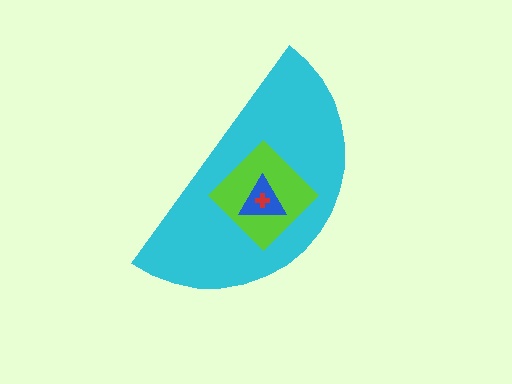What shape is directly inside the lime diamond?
The blue triangle.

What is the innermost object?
The red cross.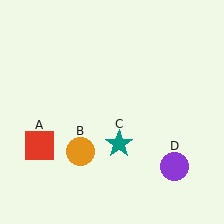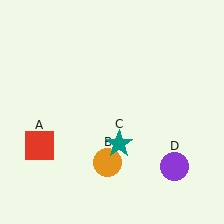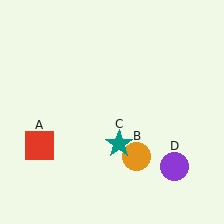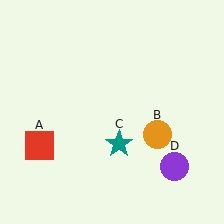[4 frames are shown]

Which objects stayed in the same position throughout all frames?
Red square (object A) and teal star (object C) and purple circle (object D) remained stationary.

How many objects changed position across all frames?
1 object changed position: orange circle (object B).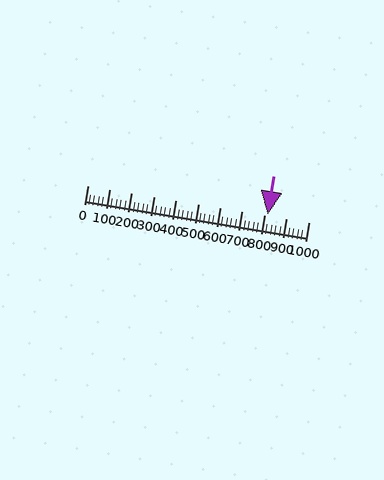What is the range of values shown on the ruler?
The ruler shows values from 0 to 1000.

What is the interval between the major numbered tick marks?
The major tick marks are spaced 100 units apart.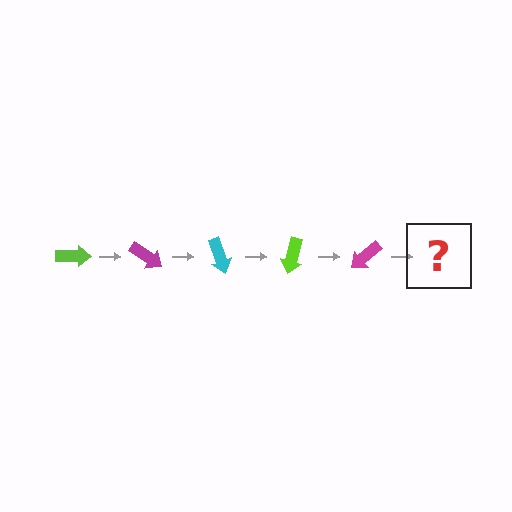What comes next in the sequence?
The next element should be a cyan arrow, rotated 175 degrees from the start.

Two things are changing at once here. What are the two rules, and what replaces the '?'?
The two rules are that it rotates 35 degrees each step and the color cycles through lime, magenta, and cyan. The '?' should be a cyan arrow, rotated 175 degrees from the start.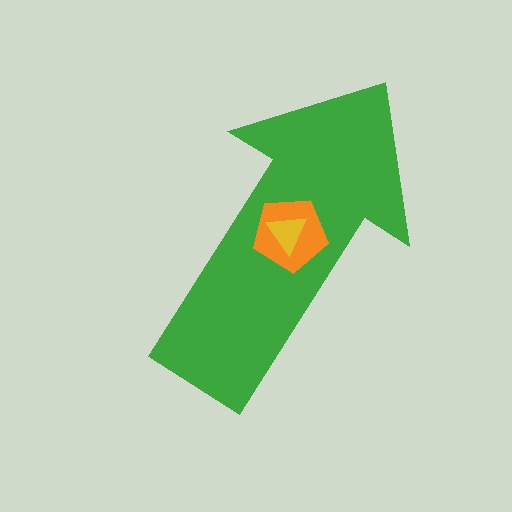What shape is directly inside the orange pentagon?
The yellow triangle.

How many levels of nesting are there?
3.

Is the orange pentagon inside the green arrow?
Yes.